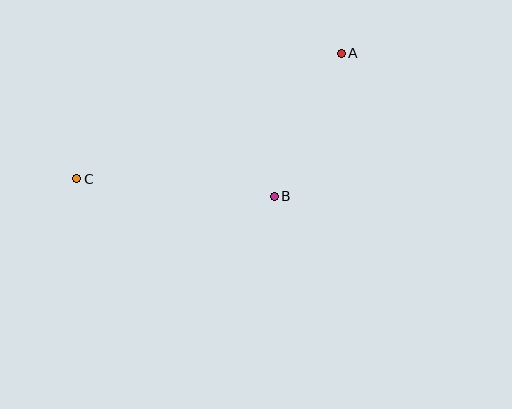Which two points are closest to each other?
Points A and B are closest to each other.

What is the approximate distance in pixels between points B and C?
The distance between B and C is approximately 198 pixels.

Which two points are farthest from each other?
Points A and C are farthest from each other.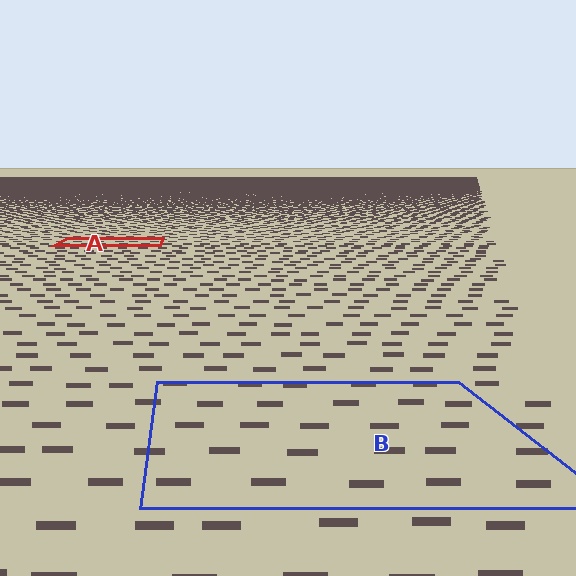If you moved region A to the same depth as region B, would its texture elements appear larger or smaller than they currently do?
They would appear larger. At a closer depth, the same texture elements are projected at a bigger on-screen size.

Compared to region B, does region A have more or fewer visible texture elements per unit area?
Region A has more texture elements per unit area — they are packed more densely because it is farther away.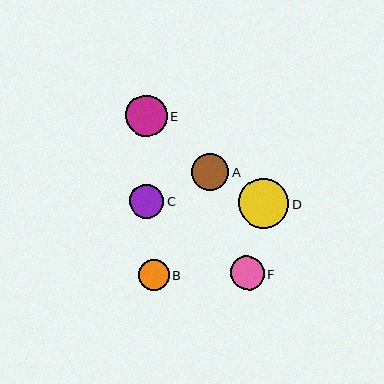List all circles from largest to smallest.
From largest to smallest: D, E, A, C, F, B.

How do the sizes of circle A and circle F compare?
Circle A and circle F are approximately the same size.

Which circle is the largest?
Circle D is the largest with a size of approximately 50 pixels.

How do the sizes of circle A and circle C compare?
Circle A and circle C are approximately the same size.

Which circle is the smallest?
Circle B is the smallest with a size of approximately 30 pixels.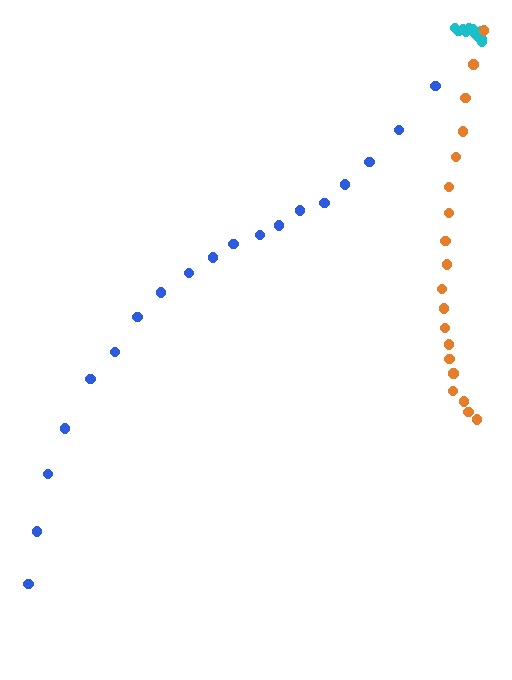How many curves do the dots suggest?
There are 3 distinct paths.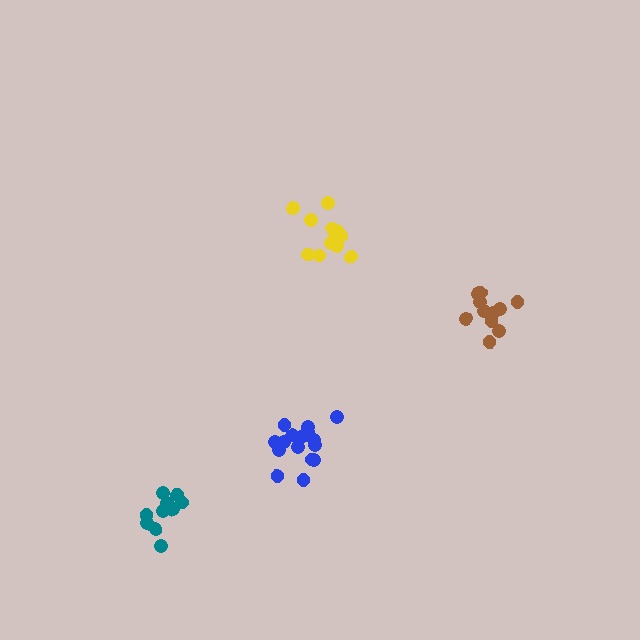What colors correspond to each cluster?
The clusters are colored: teal, blue, brown, yellow.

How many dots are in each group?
Group 1: 10 dots, Group 2: 16 dots, Group 3: 12 dots, Group 4: 15 dots (53 total).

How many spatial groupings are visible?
There are 4 spatial groupings.